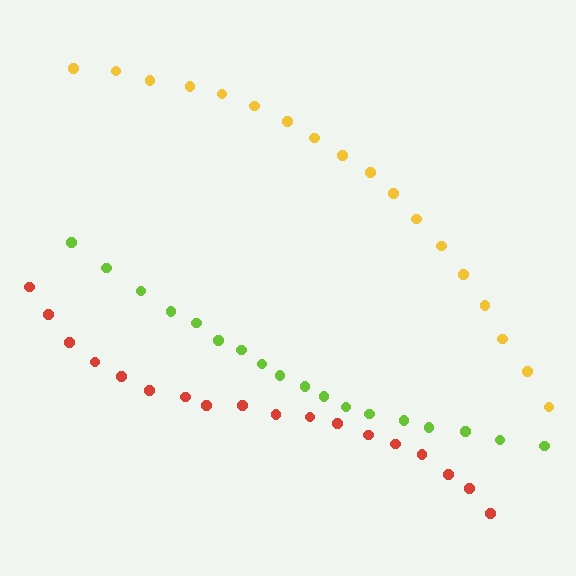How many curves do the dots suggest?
There are 3 distinct paths.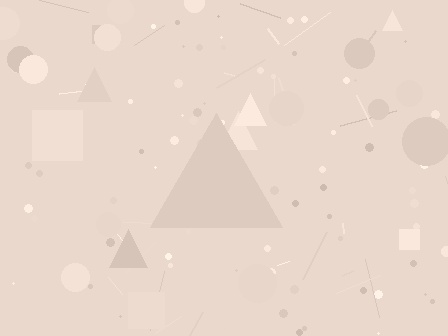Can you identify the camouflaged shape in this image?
The camouflaged shape is a triangle.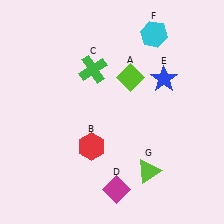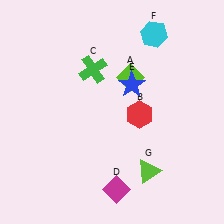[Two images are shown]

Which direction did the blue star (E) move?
The blue star (E) moved left.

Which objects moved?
The objects that moved are: the red hexagon (B), the blue star (E).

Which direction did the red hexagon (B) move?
The red hexagon (B) moved right.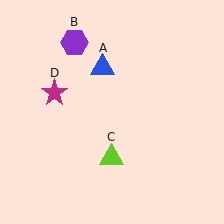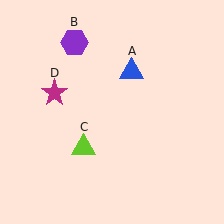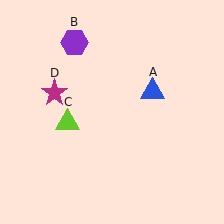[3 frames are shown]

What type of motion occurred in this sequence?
The blue triangle (object A), lime triangle (object C) rotated clockwise around the center of the scene.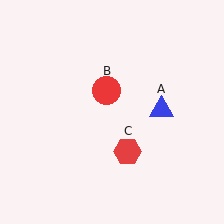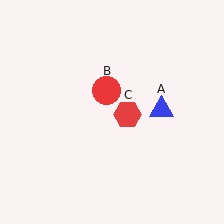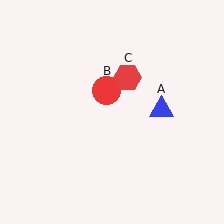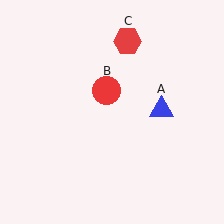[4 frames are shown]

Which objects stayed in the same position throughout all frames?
Blue triangle (object A) and red circle (object B) remained stationary.